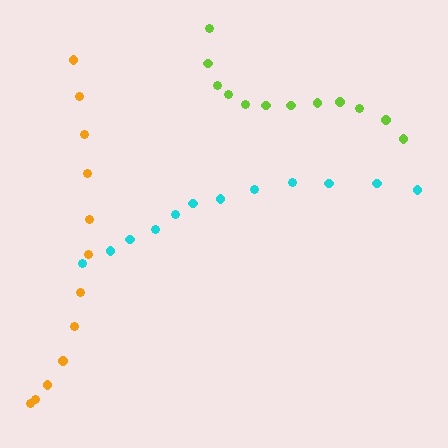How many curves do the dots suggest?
There are 3 distinct paths.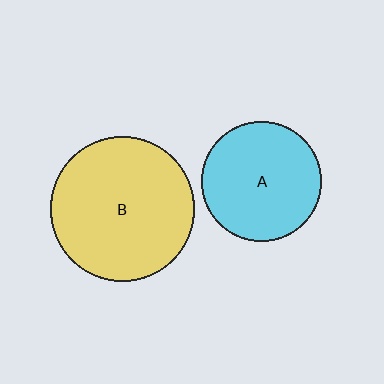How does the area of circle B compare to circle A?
Approximately 1.5 times.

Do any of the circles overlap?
No, none of the circles overlap.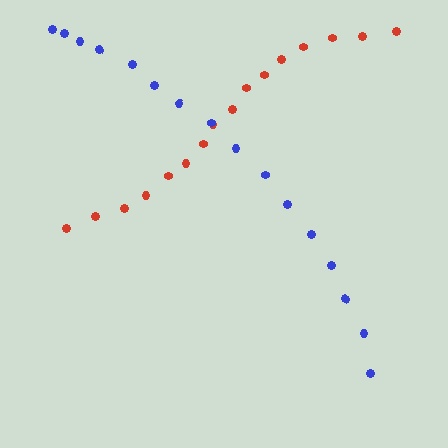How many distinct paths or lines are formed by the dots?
There are 2 distinct paths.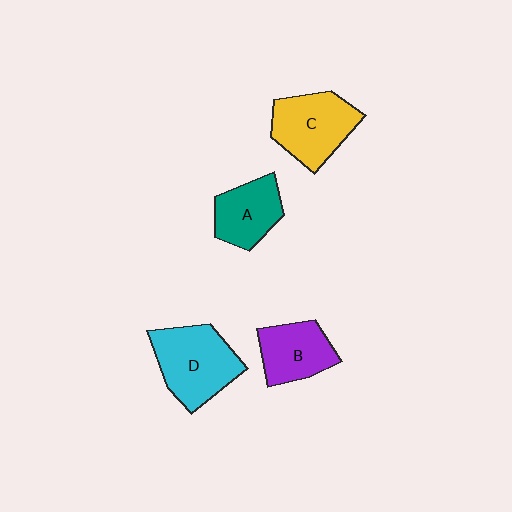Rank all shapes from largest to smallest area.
From largest to smallest: D (cyan), C (yellow), B (purple), A (teal).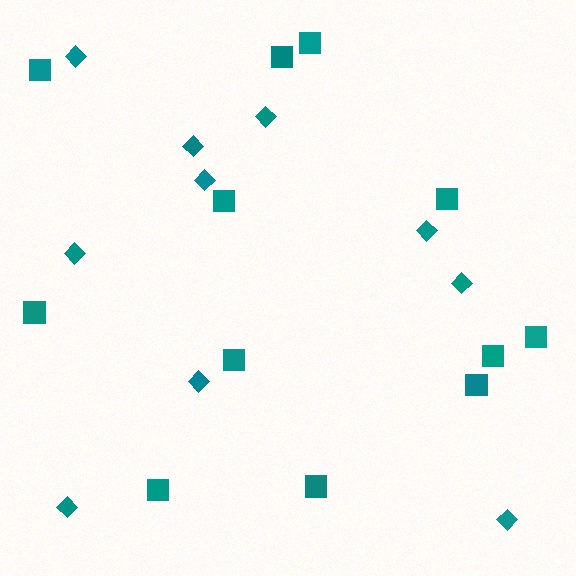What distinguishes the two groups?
There are 2 groups: one group of diamonds (10) and one group of squares (12).